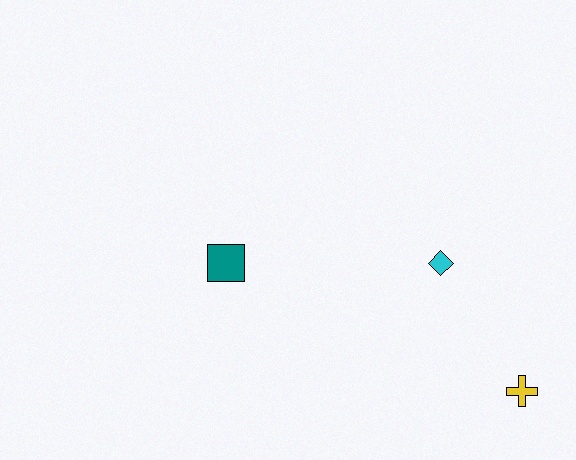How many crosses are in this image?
There is 1 cross.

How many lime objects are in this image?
There are no lime objects.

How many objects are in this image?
There are 3 objects.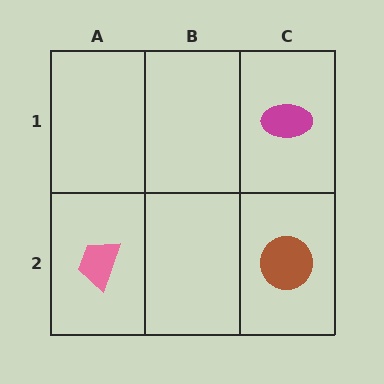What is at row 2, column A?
A pink trapezoid.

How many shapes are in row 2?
2 shapes.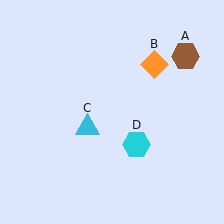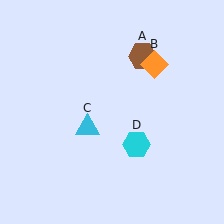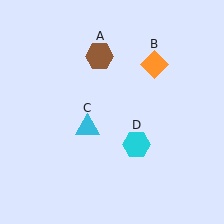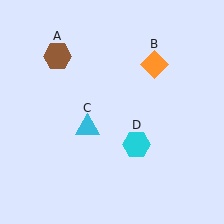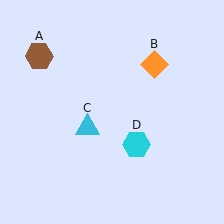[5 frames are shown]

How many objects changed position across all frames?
1 object changed position: brown hexagon (object A).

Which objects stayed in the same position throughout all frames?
Orange diamond (object B) and cyan triangle (object C) and cyan hexagon (object D) remained stationary.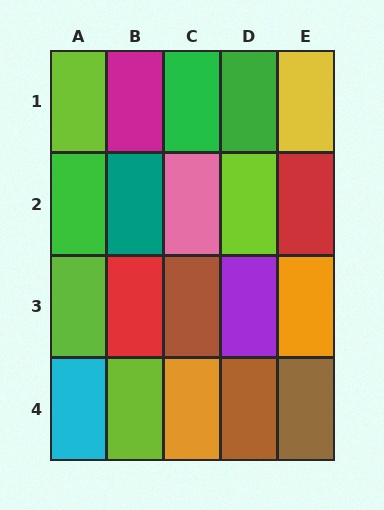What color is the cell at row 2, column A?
Green.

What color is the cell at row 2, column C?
Pink.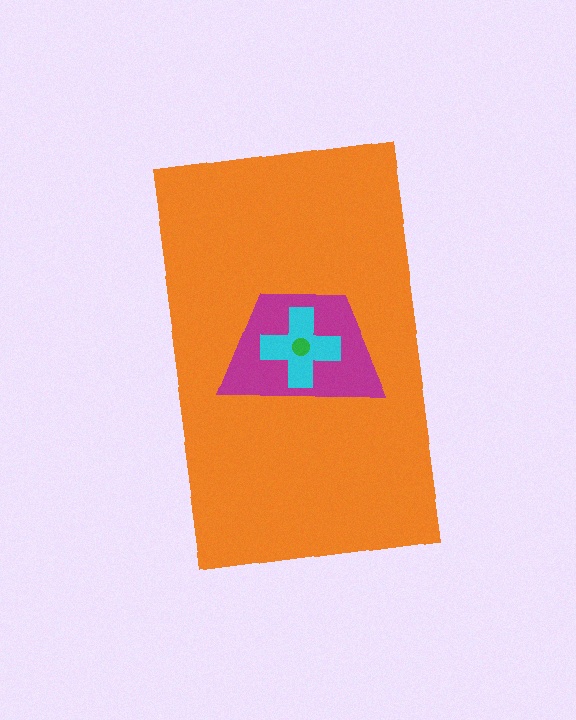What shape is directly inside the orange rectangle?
The magenta trapezoid.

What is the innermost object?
The green circle.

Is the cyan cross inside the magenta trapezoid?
Yes.